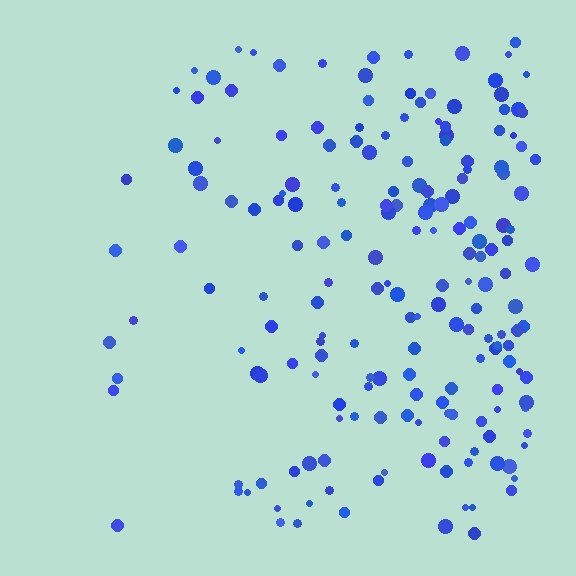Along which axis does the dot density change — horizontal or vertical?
Horizontal.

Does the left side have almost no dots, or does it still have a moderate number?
Still a moderate number, just noticeably fewer than the right.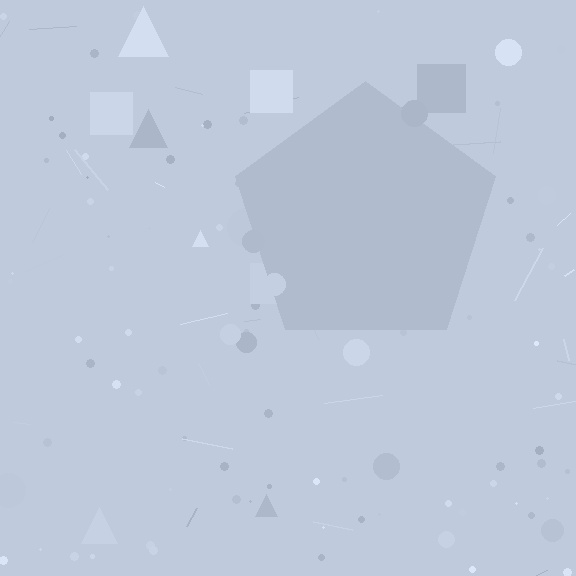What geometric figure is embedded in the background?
A pentagon is embedded in the background.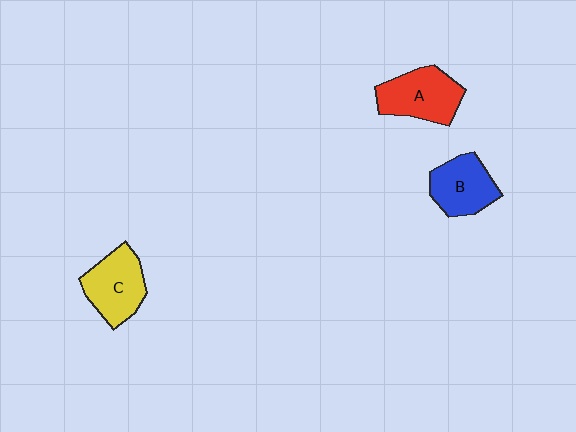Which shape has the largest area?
Shape A (red).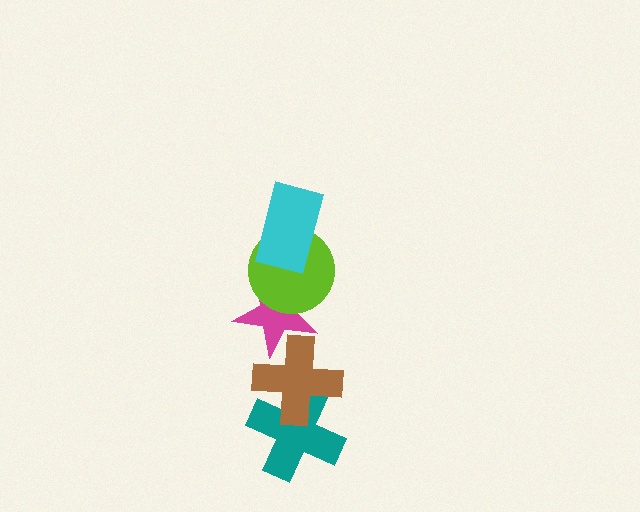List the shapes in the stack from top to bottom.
From top to bottom: the cyan rectangle, the lime circle, the magenta star, the brown cross, the teal cross.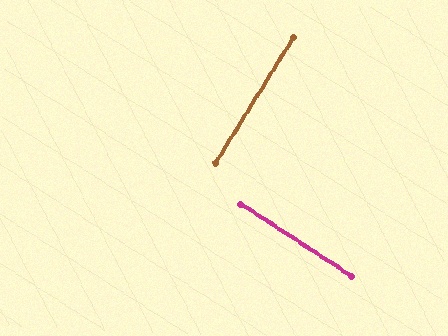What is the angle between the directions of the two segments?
Approximately 89 degrees.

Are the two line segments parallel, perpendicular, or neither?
Perpendicular — they meet at approximately 89°.